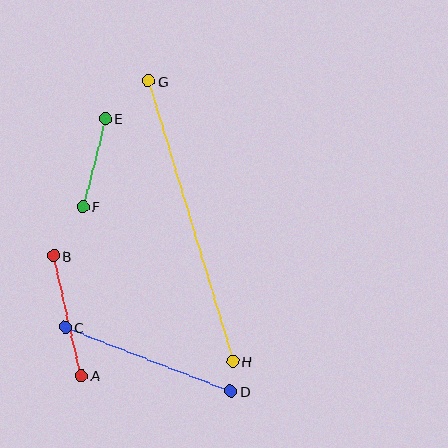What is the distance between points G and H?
The distance is approximately 293 pixels.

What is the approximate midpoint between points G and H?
The midpoint is at approximately (190, 221) pixels.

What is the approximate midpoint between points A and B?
The midpoint is at approximately (68, 316) pixels.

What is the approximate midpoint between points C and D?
The midpoint is at approximately (148, 360) pixels.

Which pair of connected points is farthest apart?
Points G and H are farthest apart.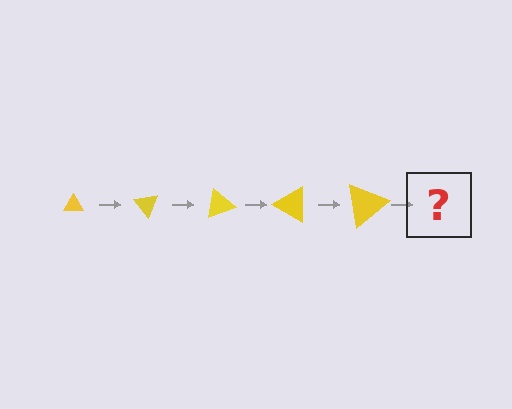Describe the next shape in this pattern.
It should be a triangle, larger than the previous one and rotated 250 degrees from the start.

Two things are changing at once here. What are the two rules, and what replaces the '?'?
The two rules are that the triangle grows larger each step and it rotates 50 degrees each step. The '?' should be a triangle, larger than the previous one and rotated 250 degrees from the start.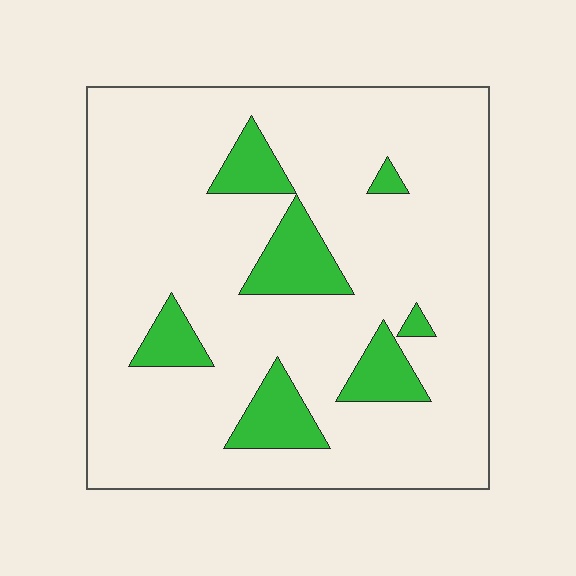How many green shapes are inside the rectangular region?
7.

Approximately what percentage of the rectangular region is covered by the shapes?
Approximately 15%.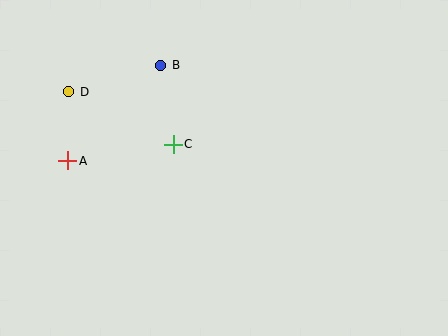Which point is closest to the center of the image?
Point C at (173, 144) is closest to the center.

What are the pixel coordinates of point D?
Point D is at (69, 92).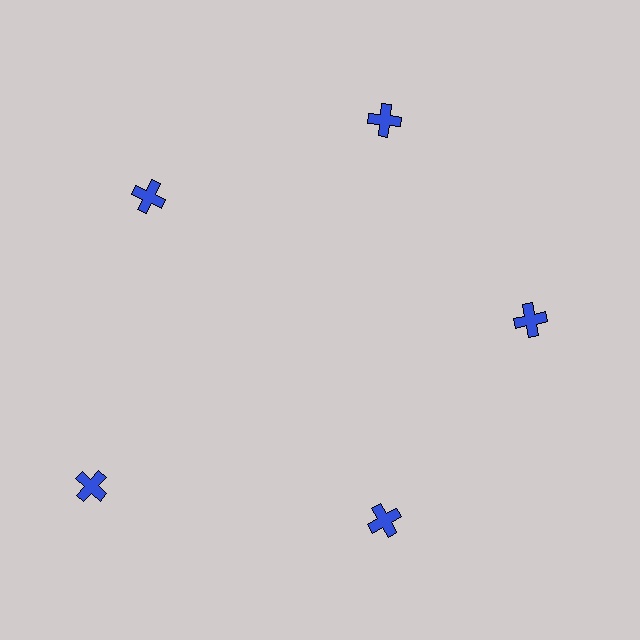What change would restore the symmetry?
The symmetry would be restored by moving it inward, back onto the ring so that all 5 crosses sit at equal angles and equal distance from the center.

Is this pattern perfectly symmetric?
No. The 5 blue crosses are arranged in a ring, but one element near the 8 o'clock position is pushed outward from the center, breaking the 5-fold rotational symmetry.